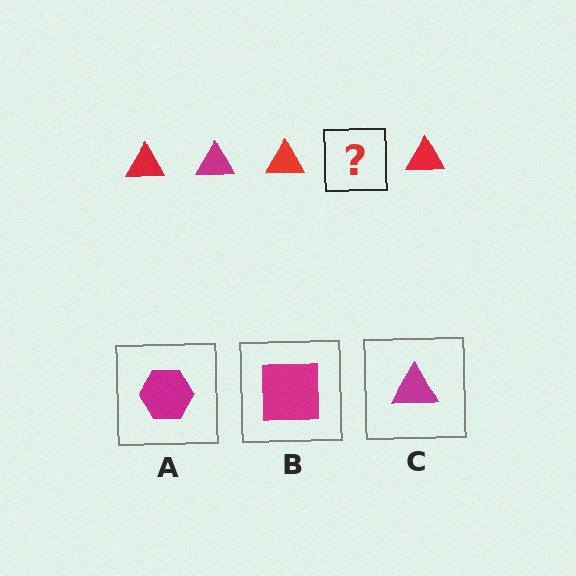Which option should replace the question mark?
Option C.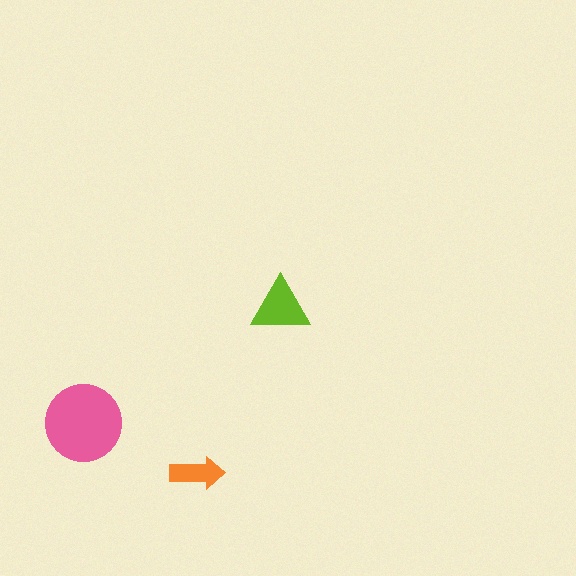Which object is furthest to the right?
The lime triangle is rightmost.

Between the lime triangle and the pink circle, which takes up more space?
The pink circle.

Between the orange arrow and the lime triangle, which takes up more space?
The lime triangle.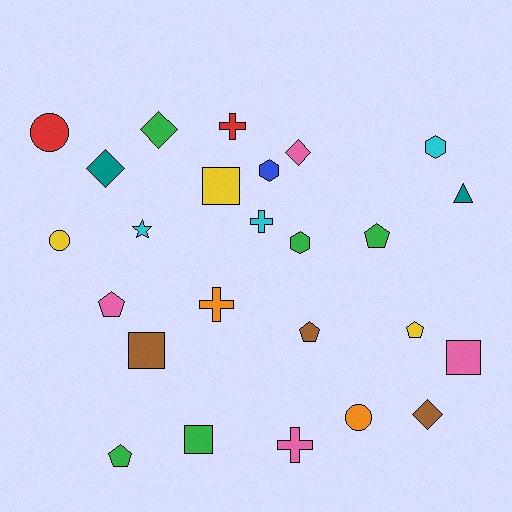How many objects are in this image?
There are 25 objects.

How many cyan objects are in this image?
There are 3 cyan objects.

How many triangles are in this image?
There is 1 triangle.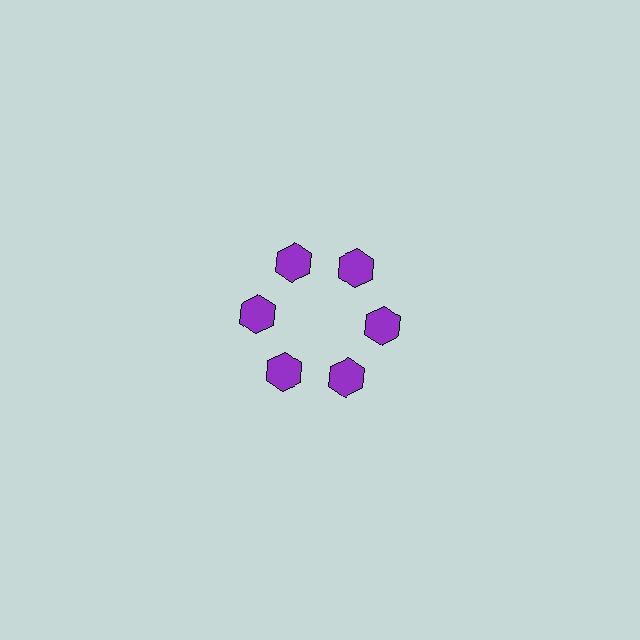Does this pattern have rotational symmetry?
Yes, this pattern has 6-fold rotational symmetry. It looks the same after rotating 60 degrees around the center.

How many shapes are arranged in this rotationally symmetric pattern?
There are 6 shapes, arranged in 6 groups of 1.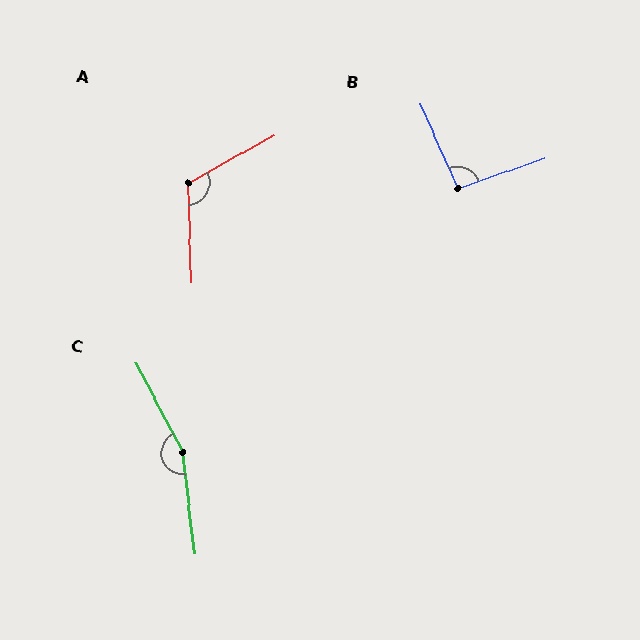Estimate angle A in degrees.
Approximately 118 degrees.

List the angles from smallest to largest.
B (95°), A (118°), C (159°).